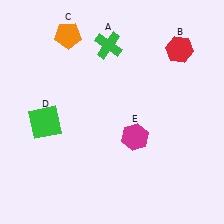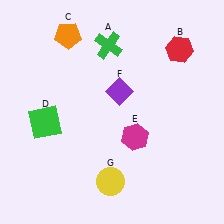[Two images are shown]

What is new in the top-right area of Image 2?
A purple diamond (F) was added in the top-right area of Image 2.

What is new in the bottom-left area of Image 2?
A yellow circle (G) was added in the bottom-left area of Image 2.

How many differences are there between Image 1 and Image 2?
There are 2 differences between the two images.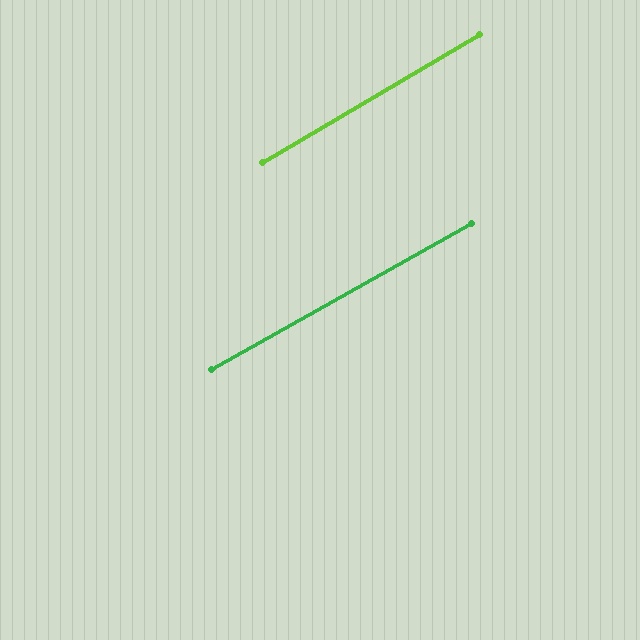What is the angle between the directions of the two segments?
Approximately 1 degree.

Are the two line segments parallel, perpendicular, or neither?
Parallel — their directions differ by only 1.2°.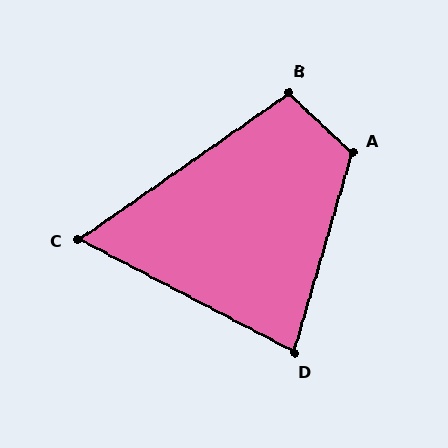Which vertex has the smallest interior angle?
C, at approximately 63 degrees.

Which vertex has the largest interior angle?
A, at approximately 117 degrees.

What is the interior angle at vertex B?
Approximately 101 degrees (obtuse).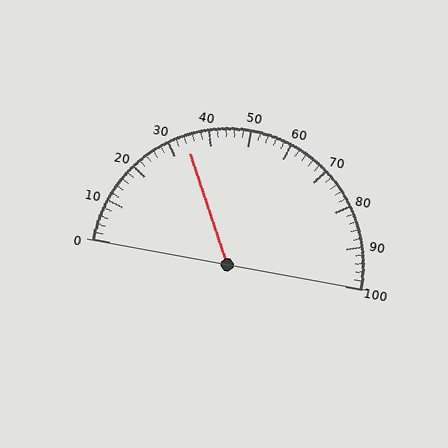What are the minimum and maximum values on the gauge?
The gauge ranges from 0 to 100.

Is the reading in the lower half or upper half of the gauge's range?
The reading is in the lower half of the range (0 to 100).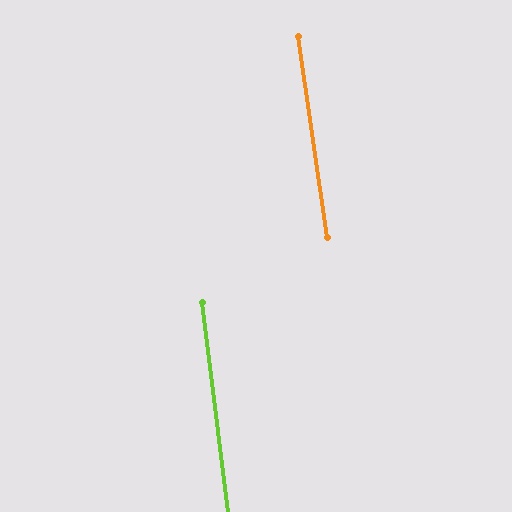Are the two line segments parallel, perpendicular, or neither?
Parallel — their directions differ by only 1.1°.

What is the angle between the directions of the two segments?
Approximately 1 degree.